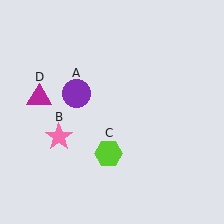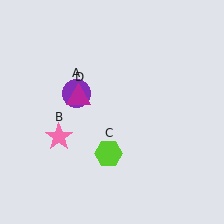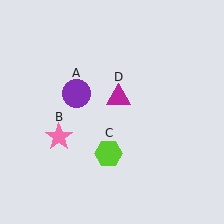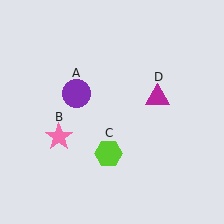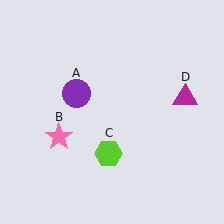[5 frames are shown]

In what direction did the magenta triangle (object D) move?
The magenta triangle (object D) moved right.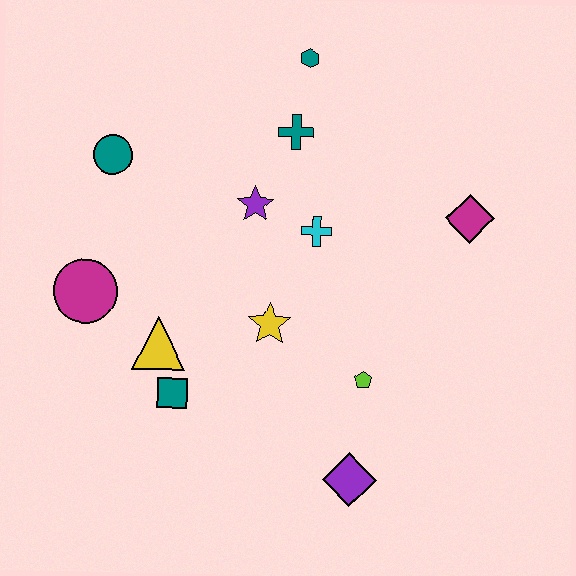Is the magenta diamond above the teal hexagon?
No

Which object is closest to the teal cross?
The teal hexagon is closest to the teal cross.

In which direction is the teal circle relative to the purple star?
The teal circle is to the left of the purple star.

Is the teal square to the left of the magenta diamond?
Yes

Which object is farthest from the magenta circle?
The magenta diamond is farthest from the magenta circle.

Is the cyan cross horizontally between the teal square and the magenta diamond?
Yes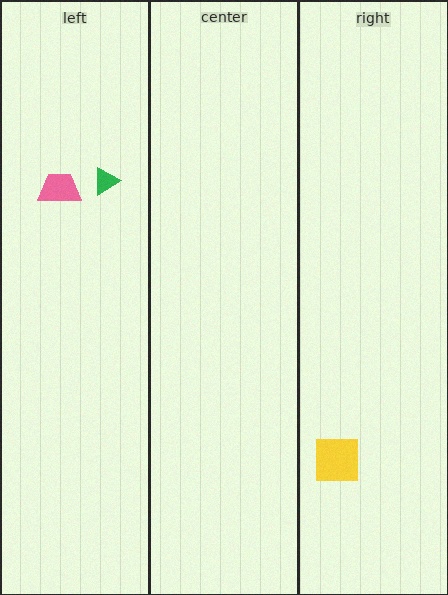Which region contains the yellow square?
The right region.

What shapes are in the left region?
The pink trapezoid, the green triangle.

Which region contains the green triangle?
The left region.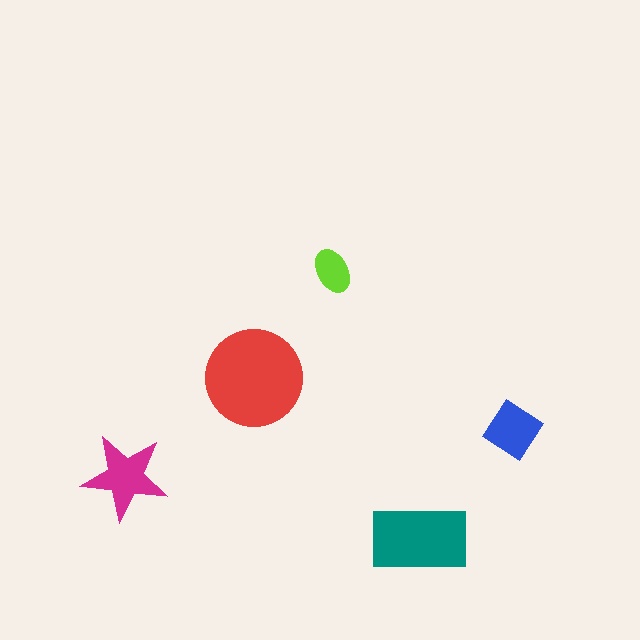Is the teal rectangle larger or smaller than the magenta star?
Larger.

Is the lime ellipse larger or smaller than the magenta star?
Smaller.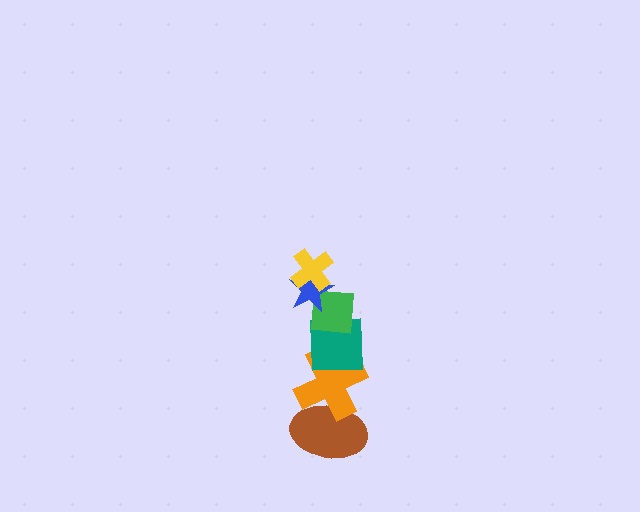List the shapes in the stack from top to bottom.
From top to bottom: the yellow cross, the blue star, the green square, the teal square, the orange cross, the brown ellipse.